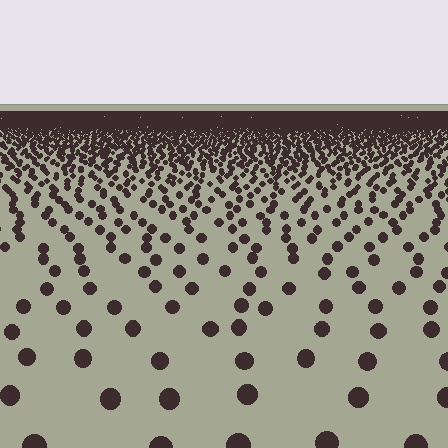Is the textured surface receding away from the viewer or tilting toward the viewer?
The surface is receding away from the viewer. Texture elements get smaller and denser toward the top.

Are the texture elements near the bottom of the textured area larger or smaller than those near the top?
Larger. Near the bottom, elements are closer to the viewer and appear at a bigger on-screen size.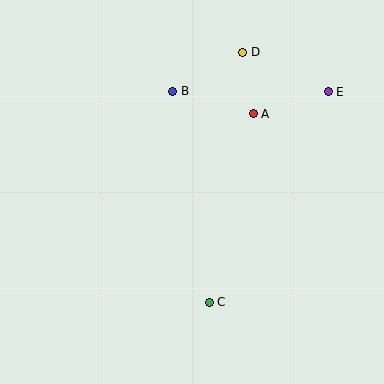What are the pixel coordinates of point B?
Point B is at (173, 91).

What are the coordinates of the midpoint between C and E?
The midpoint between C and E is at (269, 197).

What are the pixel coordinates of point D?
Point D is at (243, 52).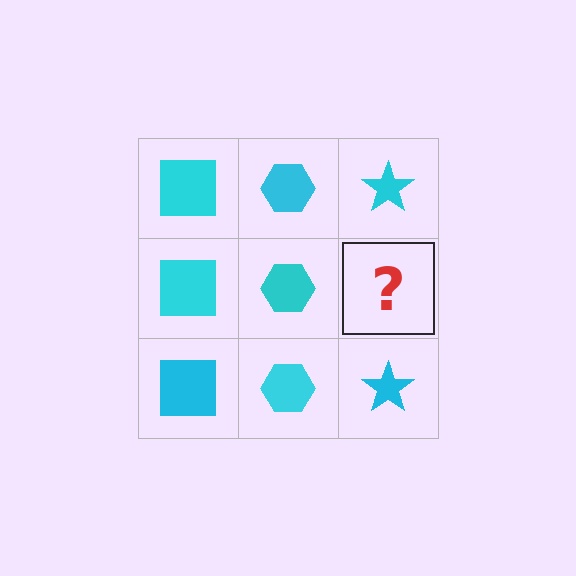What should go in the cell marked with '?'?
The missing cell should contain a cyan star.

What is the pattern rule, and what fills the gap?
The rule is that each column has a consistent shape. The gap should be filled with a cyan star.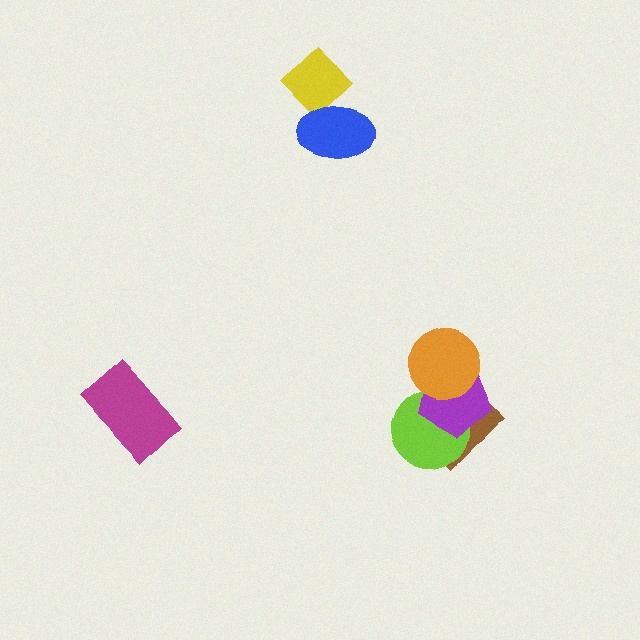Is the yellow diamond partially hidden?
Yes, it is partially covered by another shape.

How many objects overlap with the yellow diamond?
1 object overlaps with the yellow diamond.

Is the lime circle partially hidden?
Yes, it is partially covered by another shape.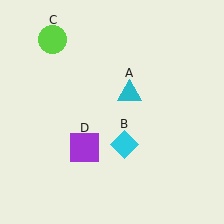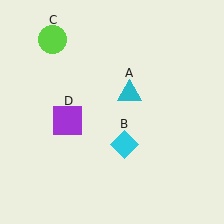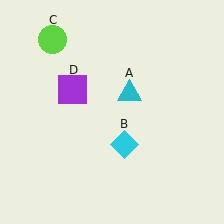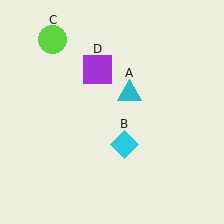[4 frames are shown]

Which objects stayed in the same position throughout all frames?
Cyan triangle (object A) and cyan diamond (object B) and lime circle (object C) remained stationary.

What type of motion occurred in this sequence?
The purple square (object D) rotated clockwise around the center of the scene.